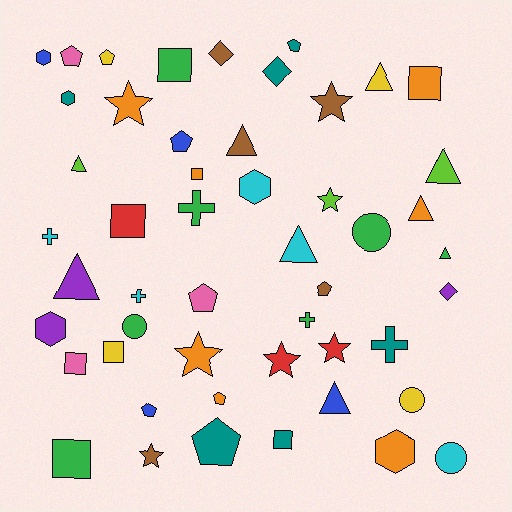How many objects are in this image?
There are 50 objects.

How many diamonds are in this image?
There are 3 diamonds.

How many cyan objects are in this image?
There are 5 cyan objects.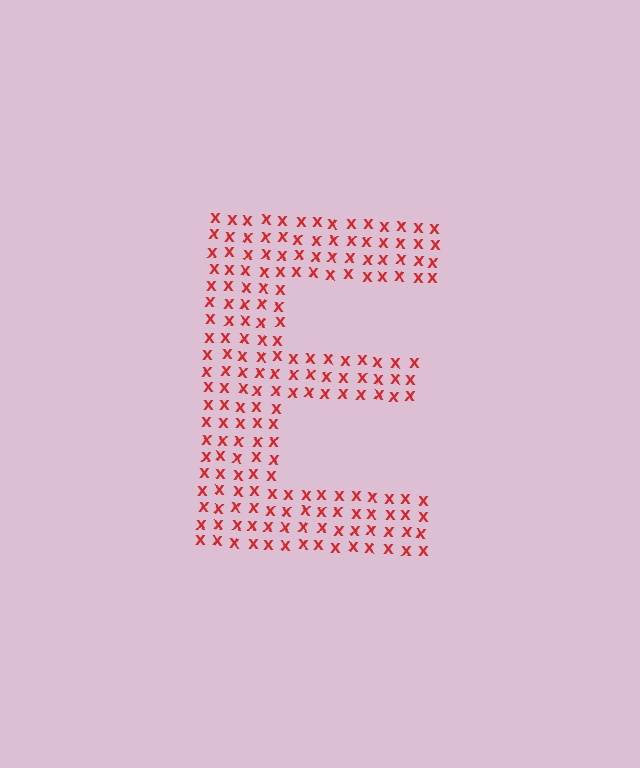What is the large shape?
The large shape is the letter E.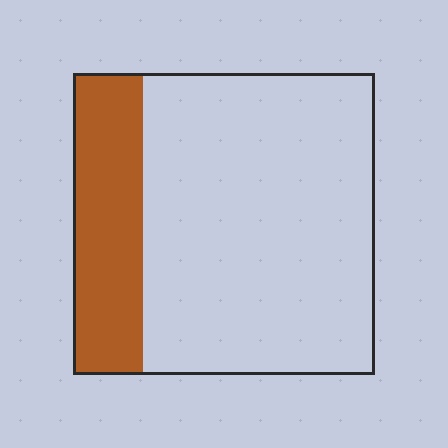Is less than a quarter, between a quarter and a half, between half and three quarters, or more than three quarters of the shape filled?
Less than a quarter.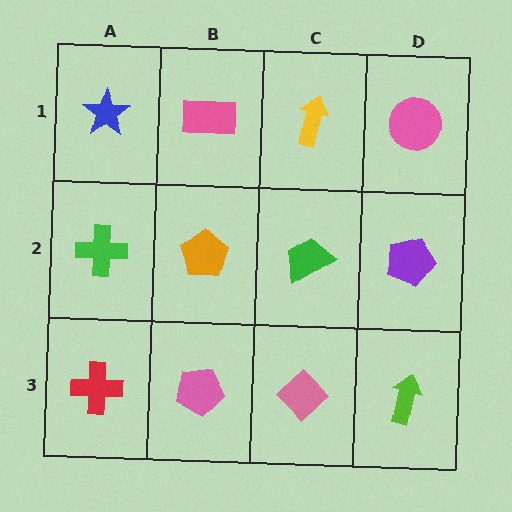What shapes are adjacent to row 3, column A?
A green cross (row 2, column A), a pink pentagon (row 3, column B).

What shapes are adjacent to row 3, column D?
A purple pentagon (row 2, column D), a pink diamond (row 3, column C).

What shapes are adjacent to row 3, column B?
An orange pentagon (row 2, column B), a red cross (row 3, column A), a pink diamond (row 3, column C).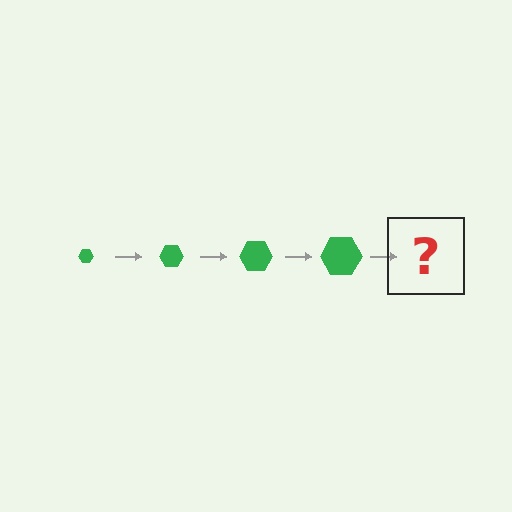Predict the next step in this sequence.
The next step is a green hexagon, larger than the previous one.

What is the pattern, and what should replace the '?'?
The pattern is that the hexagon gets progressively larger each step. The '?' should be a green hexagon, larger than the previous one.